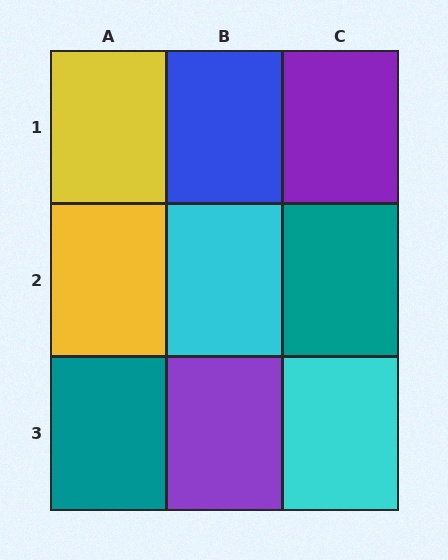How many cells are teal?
2 cells are teal.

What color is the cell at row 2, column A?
Yellow.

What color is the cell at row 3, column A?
Teal.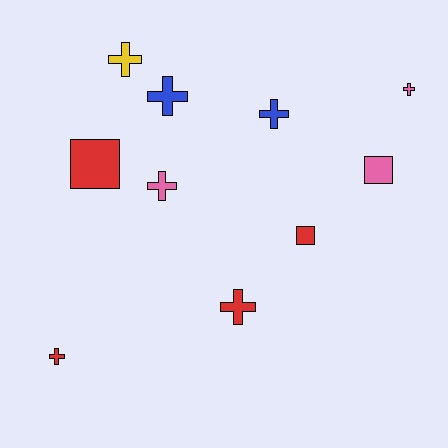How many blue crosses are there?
There are 2 blue crosses.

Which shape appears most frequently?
Cross, with 7 objects.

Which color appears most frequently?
Red, with 4 objects.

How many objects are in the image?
There are 10 objects.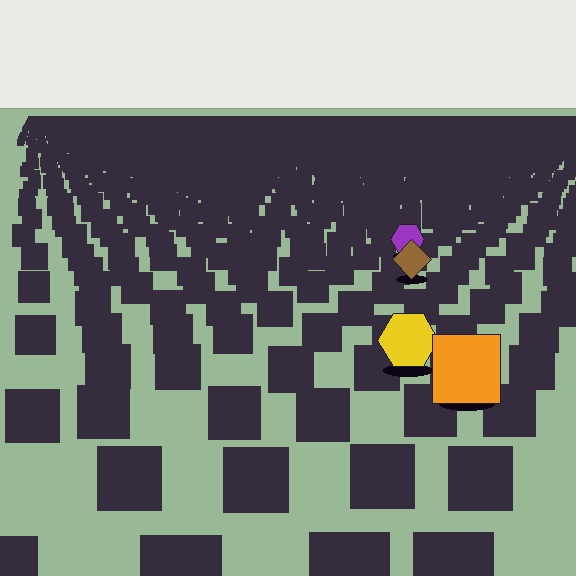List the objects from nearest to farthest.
From nearest to farthest: the orange square, the yellow hexagon, the brown diamond, the purple hexagon.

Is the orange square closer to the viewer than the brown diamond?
Yes. The orange square is closer — you can tell from the texture gradient: the ground texture is coarser near it.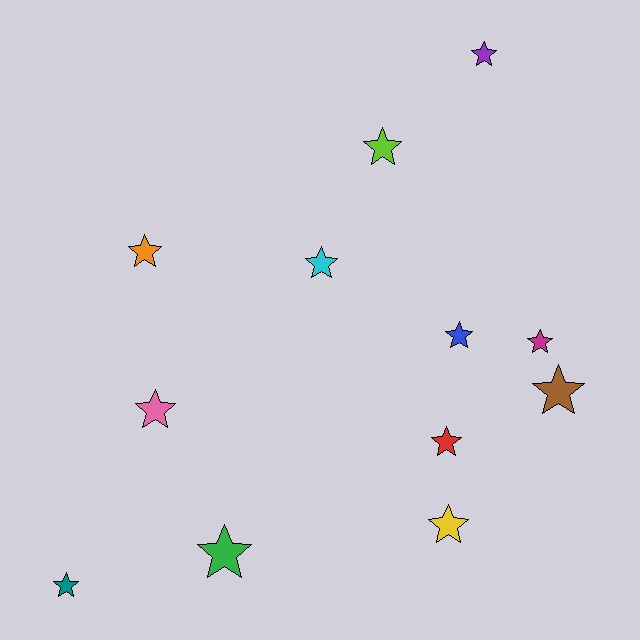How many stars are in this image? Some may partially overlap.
There are 12 stars.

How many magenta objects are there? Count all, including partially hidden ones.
There is 1 magenta object.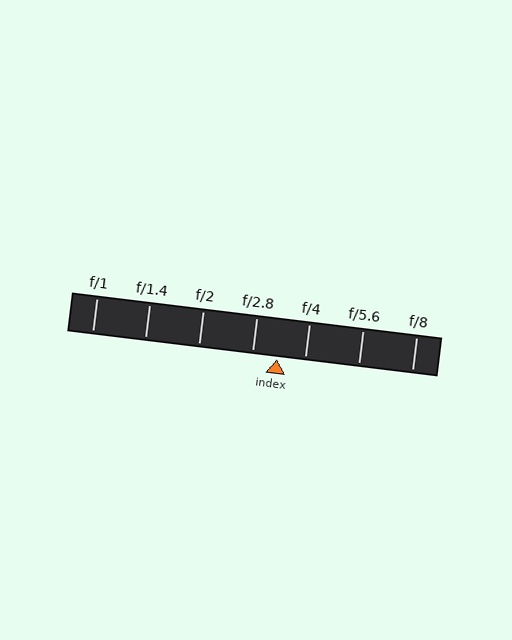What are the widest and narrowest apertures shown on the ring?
The widest aperture shown is f/1 and the narrowest is f/8.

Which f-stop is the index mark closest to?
The index mark is closest to f/2.8.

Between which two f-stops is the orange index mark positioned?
The index mark is between f/2.8 and f/4.